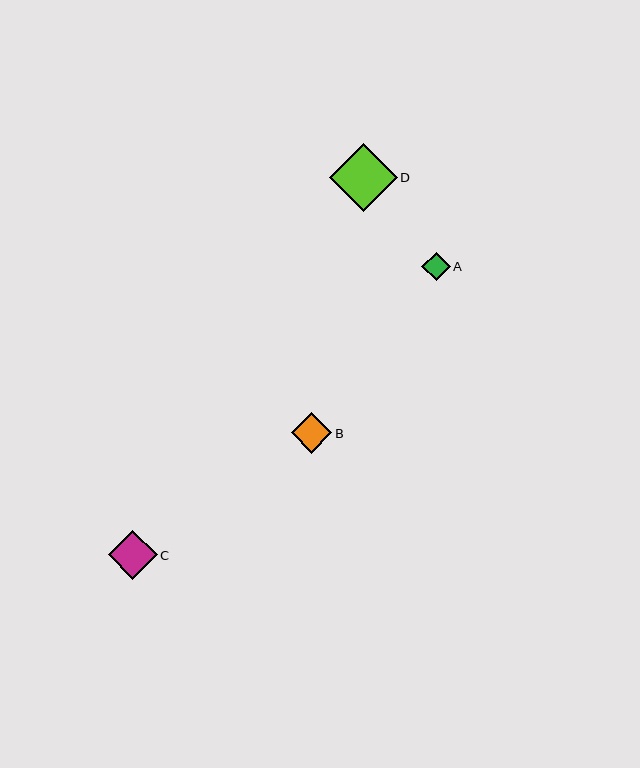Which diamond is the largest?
Diamond D is the largest with a size of approximately 67 pixels.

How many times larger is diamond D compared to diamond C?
Diamond D is approximately 1.4 times the size of diamond C.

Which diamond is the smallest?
Diamond A is the smallest with a size of approximately 28 pixels.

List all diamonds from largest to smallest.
From largest to smallest: D, C, B, A.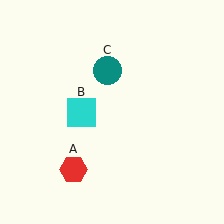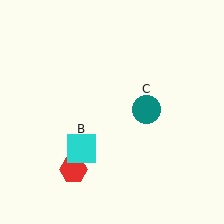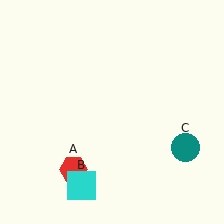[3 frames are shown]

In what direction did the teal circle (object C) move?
The teal circle (object C) moved down and to the right.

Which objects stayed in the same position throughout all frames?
Red hexagon (object A) remained stationary.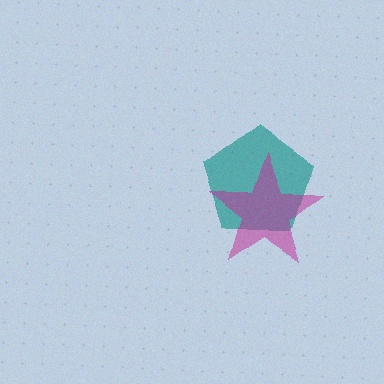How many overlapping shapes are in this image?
There are 2 overlapping shapes in the image.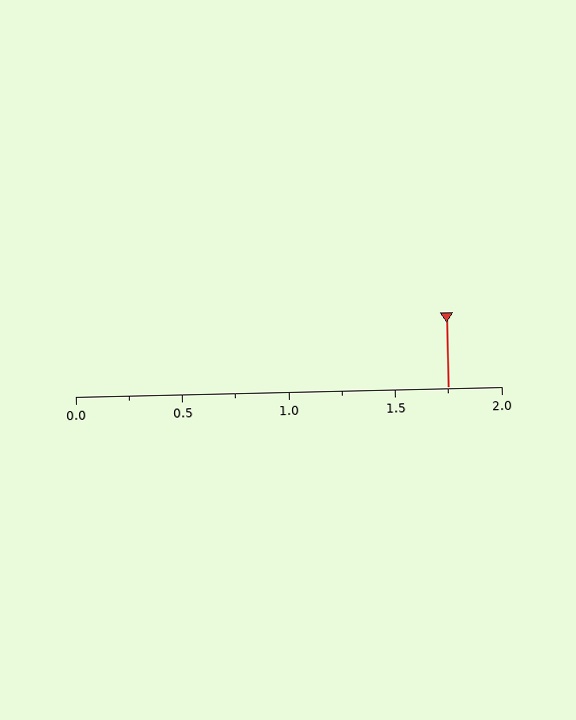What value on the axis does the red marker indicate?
The marker indicates approximately 1.75.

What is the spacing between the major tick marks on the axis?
The major ticks are spaced 0.5 apart.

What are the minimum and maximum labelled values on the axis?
The axis runs from 0.0 to 2.0.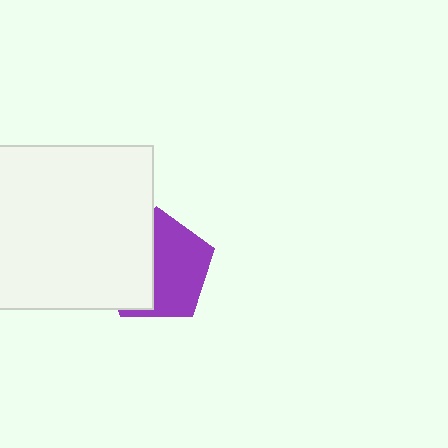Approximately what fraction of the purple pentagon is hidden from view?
Roughly 43% of the purple pentagon is hidden behind the white square.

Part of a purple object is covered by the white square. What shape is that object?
It is a pentagon.